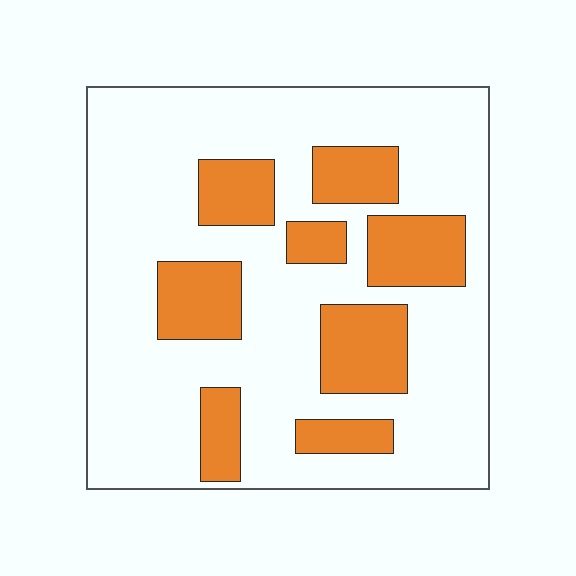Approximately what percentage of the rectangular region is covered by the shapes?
Approximately 25%.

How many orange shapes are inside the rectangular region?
8.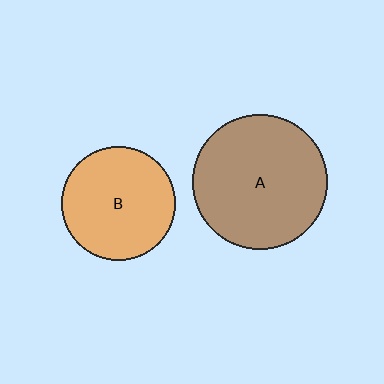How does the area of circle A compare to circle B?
Approximately 1.4 times.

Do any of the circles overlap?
No, none of the circles overlap.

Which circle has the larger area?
Circle A (brown).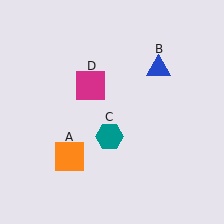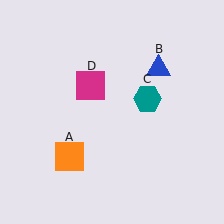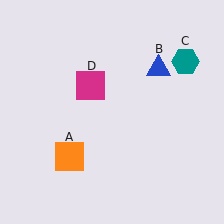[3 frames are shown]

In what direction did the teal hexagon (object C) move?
The teal hexagon (object C) moved up and to the right.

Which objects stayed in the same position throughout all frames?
Orange square (object A) and blue triangle (object B) and magenta square (object D) remained stationary.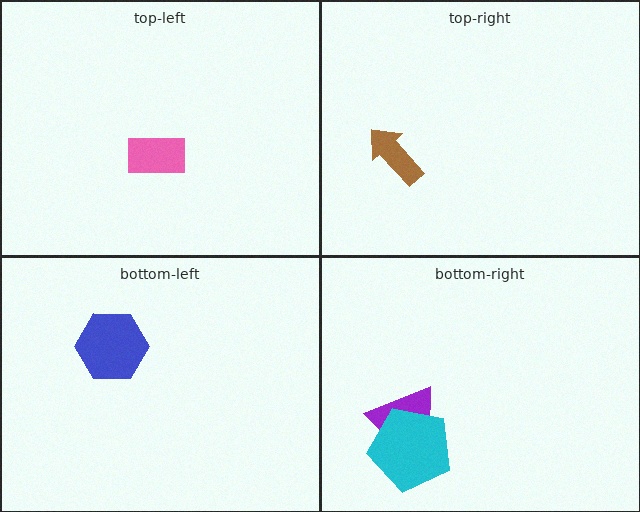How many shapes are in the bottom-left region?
1.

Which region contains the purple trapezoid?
The bottom-right region.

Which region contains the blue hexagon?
The bottom-left region.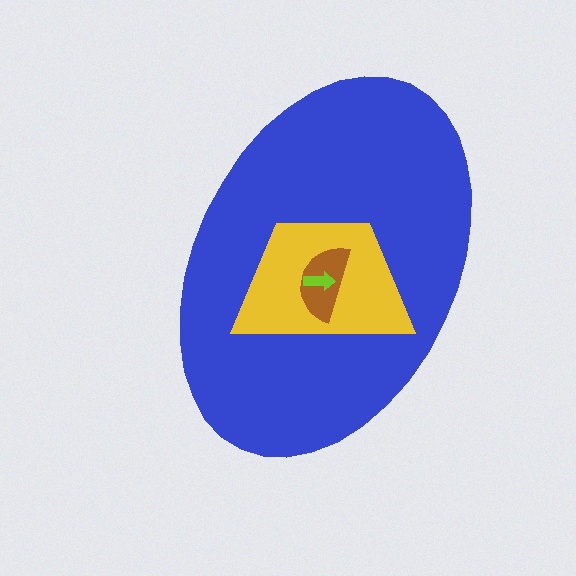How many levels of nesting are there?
4.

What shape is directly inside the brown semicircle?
The lime arrow.